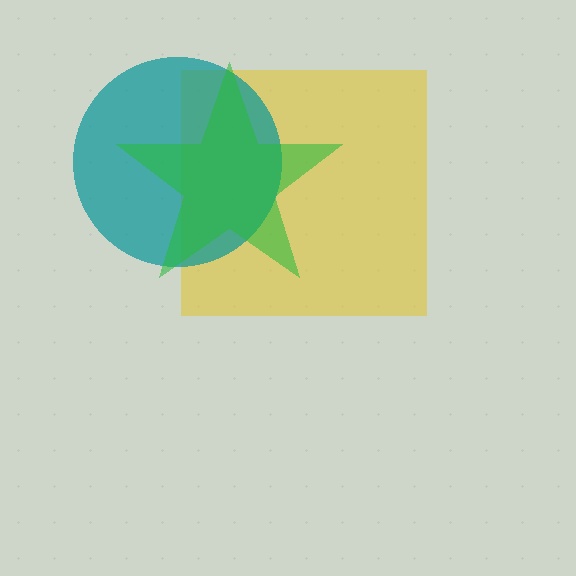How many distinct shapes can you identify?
There are 3 distinct shapes: a yellow square, a teal circle, a green star.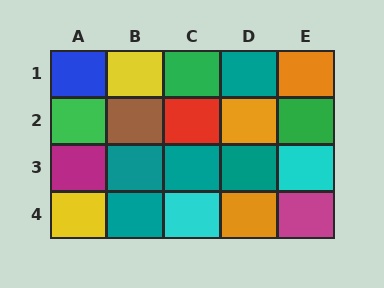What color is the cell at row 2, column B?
Brown.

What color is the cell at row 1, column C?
Green.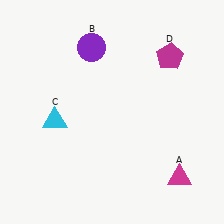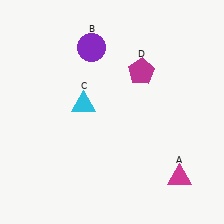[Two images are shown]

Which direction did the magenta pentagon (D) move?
The magenta pentagon (D) moved left.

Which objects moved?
The objects that moved are: the cyan triangle (C), the magenta pentagon (D).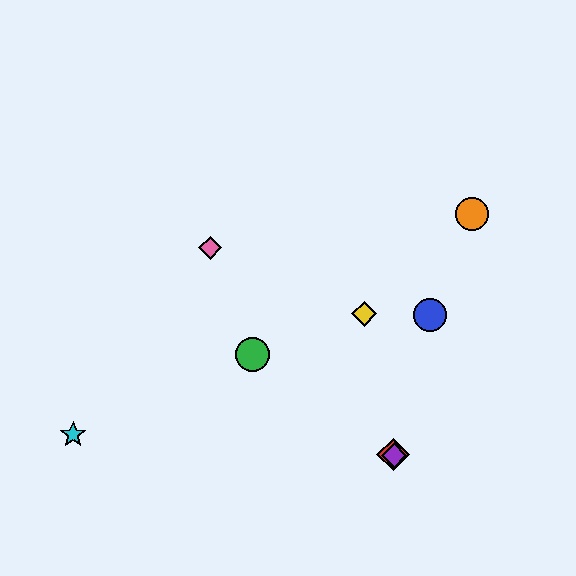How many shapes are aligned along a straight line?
3 shapes (the red diamond, the purple diamond, the pink diamond) are aligned along a straight line.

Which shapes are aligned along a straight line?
The red diamond, the purple diamond, the pink diamond are aligned along a straight line.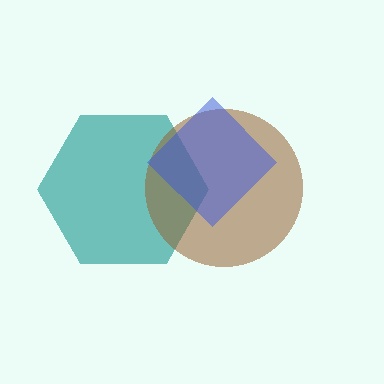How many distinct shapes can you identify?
There are 3 distinct shapes: a teal hexagon, a brown circle, a blue diamond.